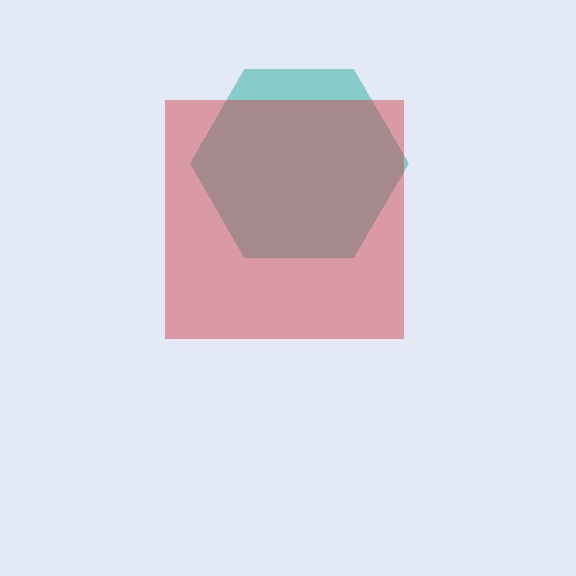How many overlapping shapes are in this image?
There are 2 overlapping shapes in the image.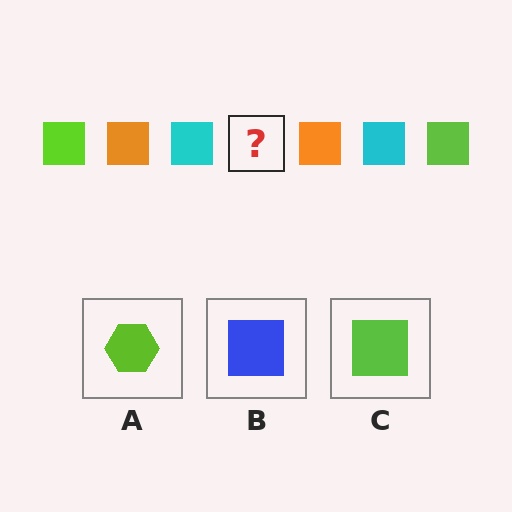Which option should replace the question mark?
Option C.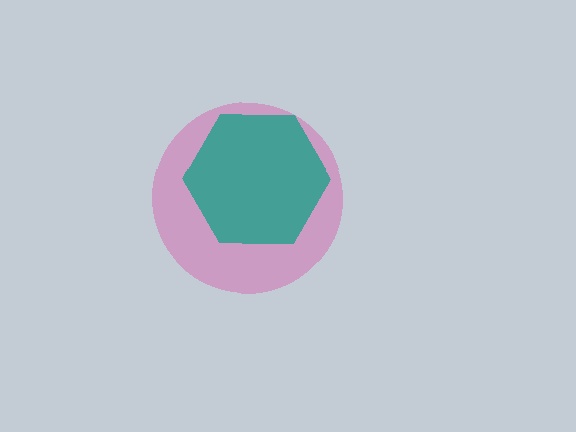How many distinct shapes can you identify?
There are 2 distinct shapes: a pink circle, a teal hexagon.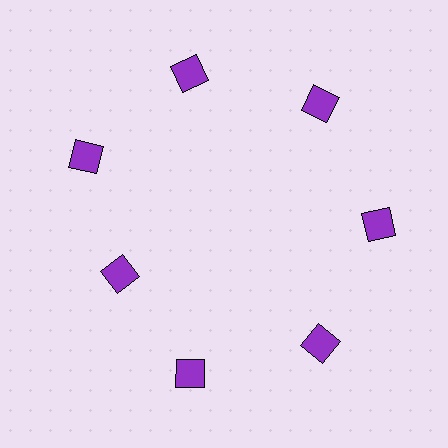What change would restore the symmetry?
The symmetry would be restored by moving it outward, back onto the ring so that all 7 squares sit at equal angles and equal distance from the center.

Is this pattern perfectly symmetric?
No. The 7 purple squares are arranged in a ring, but one element near the 8 o'clock position is pulled inward toward the center, breaking the 7-fold rotational symmetry.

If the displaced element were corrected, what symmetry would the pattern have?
It would have 7-fold rotational symmetry — the pattern would map onto itself every 51 degrees.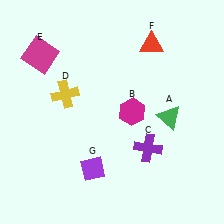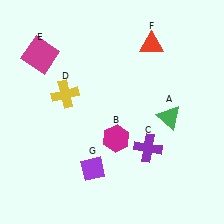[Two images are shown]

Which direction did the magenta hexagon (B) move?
The magenta hexagon (B) moved down.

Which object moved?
The magenta hexagon (B) moved down.